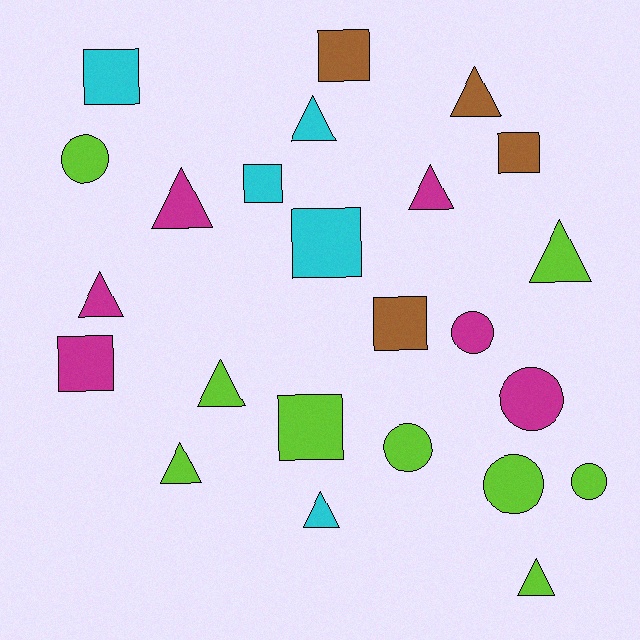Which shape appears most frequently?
Triangle, with 10 objects.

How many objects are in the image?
There are 24 objects.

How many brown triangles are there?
There is 1 brown triangle.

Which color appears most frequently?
Lime, with 9 objects.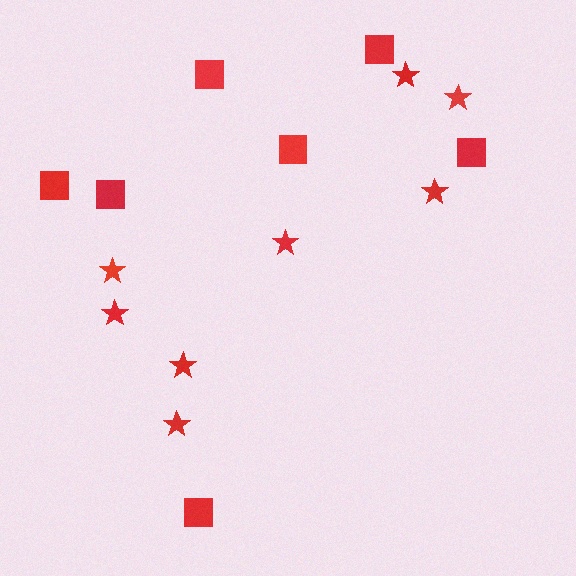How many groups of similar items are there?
There are 2 groups: one group of squares (7) and one group of stars (8).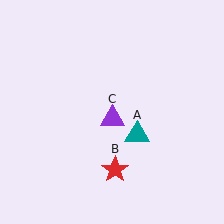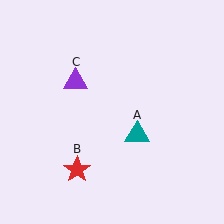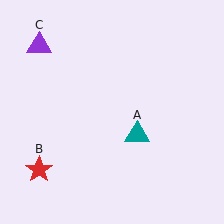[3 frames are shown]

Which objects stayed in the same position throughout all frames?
Teal triangle (object A) remained stationary.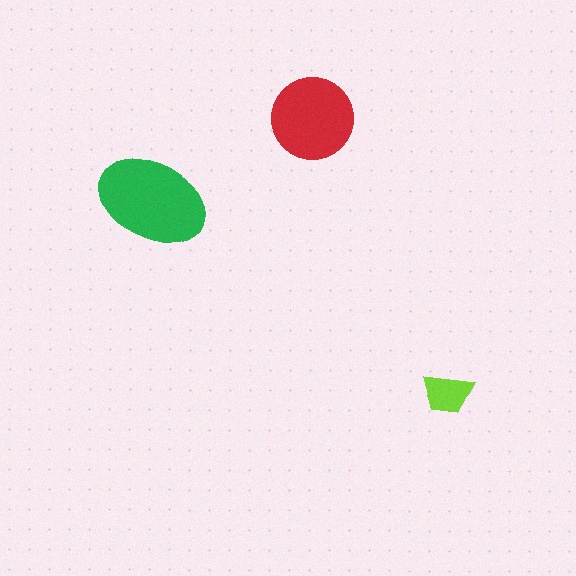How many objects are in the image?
There are 3 objects in the image.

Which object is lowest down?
The lime trapezoid is bottommost.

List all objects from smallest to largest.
The lime trapezoid, the red circle, the green ellipse.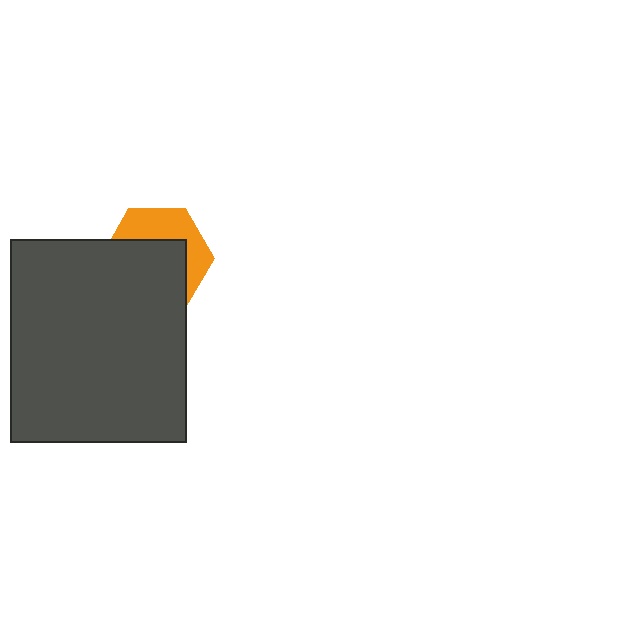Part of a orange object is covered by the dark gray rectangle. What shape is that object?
It is a hexagon.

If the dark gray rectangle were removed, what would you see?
You would see the complete orange hexagon.